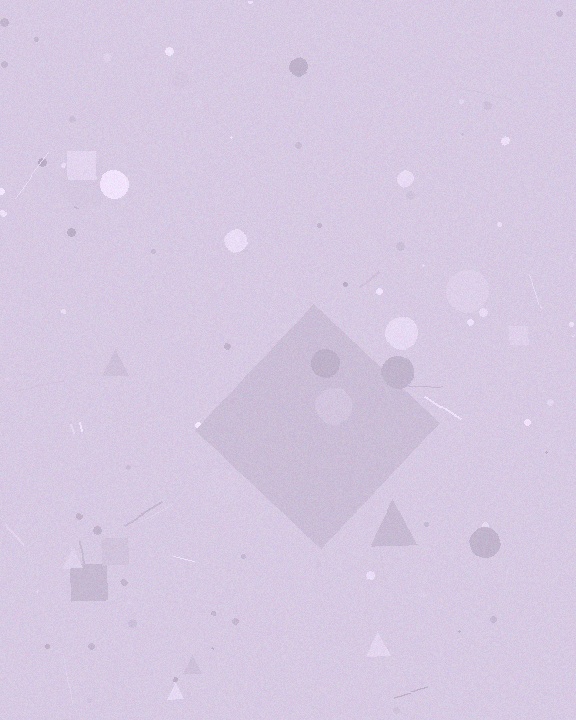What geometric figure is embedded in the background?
A diamond is embedded in the background.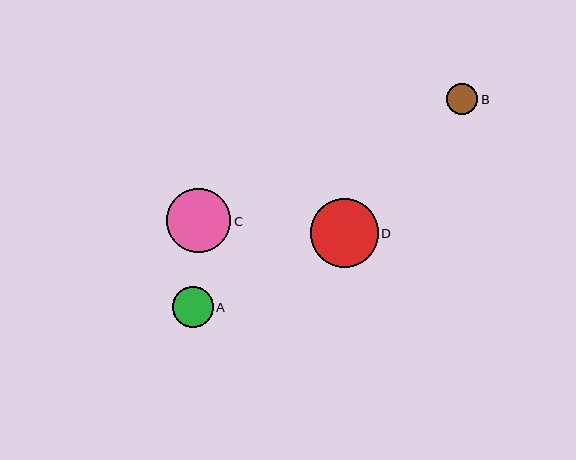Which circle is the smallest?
Circle B is the smallest with a size of approximately 31 pixels.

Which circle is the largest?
Circle D is the largest with a size of approximately 68 pixels.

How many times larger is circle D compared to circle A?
Circle D is approximately 1.7 times the size of circle A.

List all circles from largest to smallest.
From largest to smallest: D, C, A, B.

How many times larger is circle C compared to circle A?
Circle C is approximately 1.6 times the size of circle A.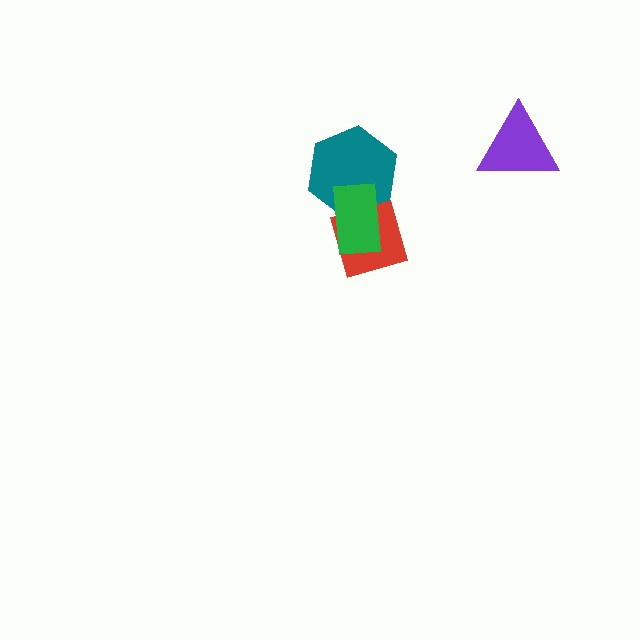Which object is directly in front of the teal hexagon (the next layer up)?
The red square is directly in front of the teal hexagon.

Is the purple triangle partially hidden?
No, no other shape covers it.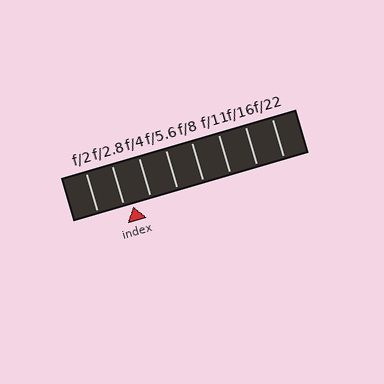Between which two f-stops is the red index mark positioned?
The index mark is between f/2.8 and f/4.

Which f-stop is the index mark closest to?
The index mark is closest to f/2.8.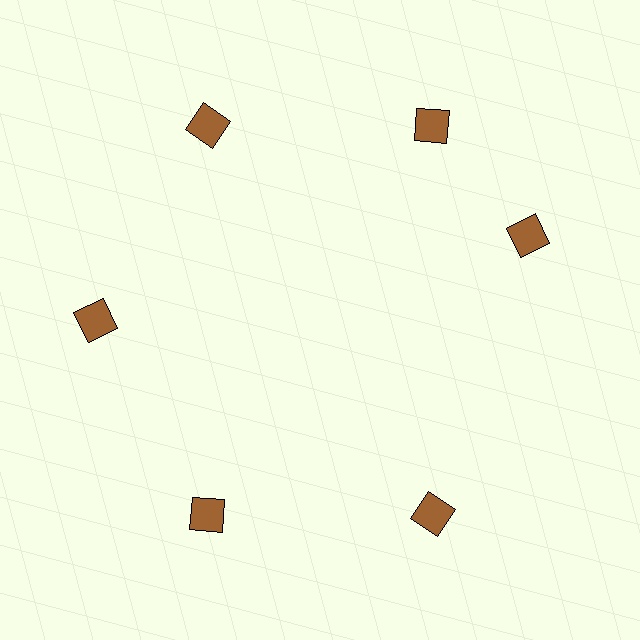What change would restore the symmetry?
The symmetry would be restored by rotating it back into even spacing with its neighbors so that all 6 squares sit at equal angles and equal distance from the center.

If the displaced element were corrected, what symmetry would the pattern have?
It would have 6-fold rotational symmetry — the pattern would map onto itself every 60 degrees.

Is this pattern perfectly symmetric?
No. The 6 brown squares are arranged in a ring, but one element near the 3 o'clock position is rotated out of alignment along the ring, breaking the 6-fold rotational symmetry.